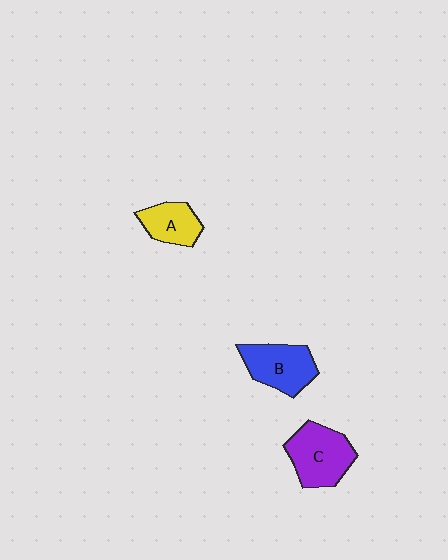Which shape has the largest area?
Shape C (purple).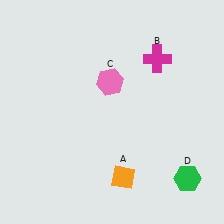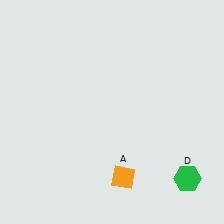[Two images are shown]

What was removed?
The magenta cross (B), the pink hexagon (C) were removed in Image 2.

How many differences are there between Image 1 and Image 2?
There are 2 differences between the two images.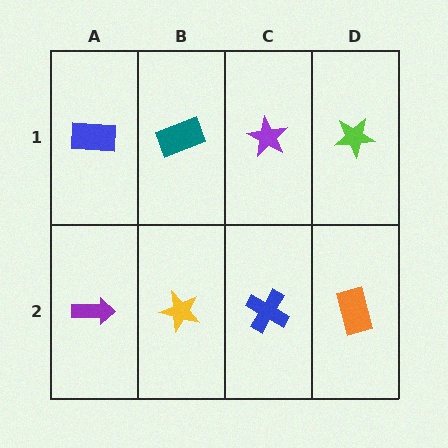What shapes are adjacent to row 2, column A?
A blue rectangle (row 1, column A), a yellow star (row 2, column B).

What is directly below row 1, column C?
A blue cross.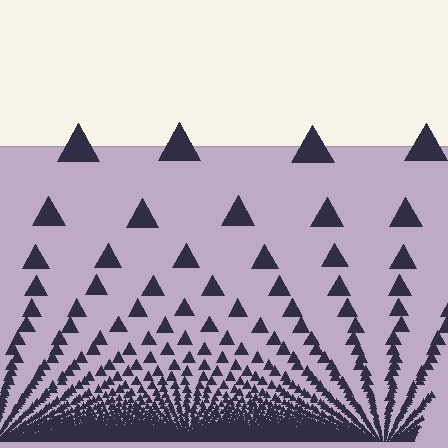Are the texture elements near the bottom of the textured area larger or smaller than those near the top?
Smaller. The gradient is inverted — elements near the bottom are smaller and denser.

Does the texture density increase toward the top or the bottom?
Density increases toward the bottom.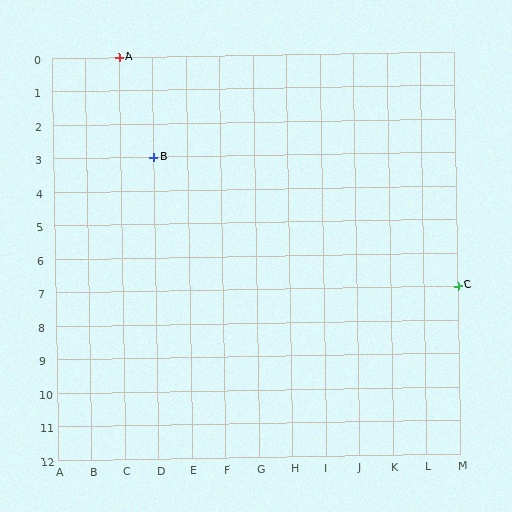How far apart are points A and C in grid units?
Points A and C are 10 columns and 7 rows apart (about 12.2 grid units diagonally).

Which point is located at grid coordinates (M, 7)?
Point C is at (M, 7).